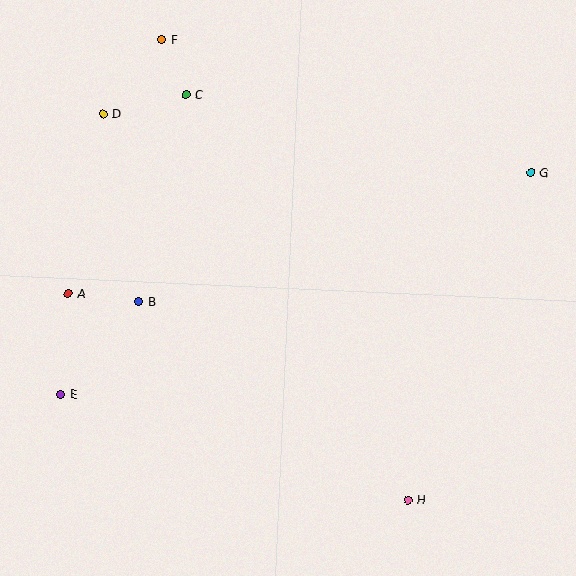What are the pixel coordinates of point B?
Point B is at (139, 302).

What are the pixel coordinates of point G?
Point G is at (531, 173).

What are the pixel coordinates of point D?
Point D is at (103, 114).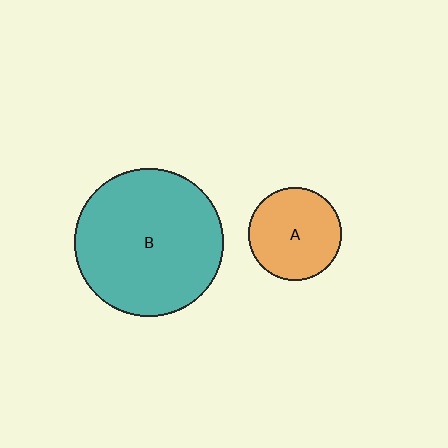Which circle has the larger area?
Circle B (teal).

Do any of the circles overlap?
No, none of the circles overlap.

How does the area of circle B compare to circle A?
Approximately 2.5 times.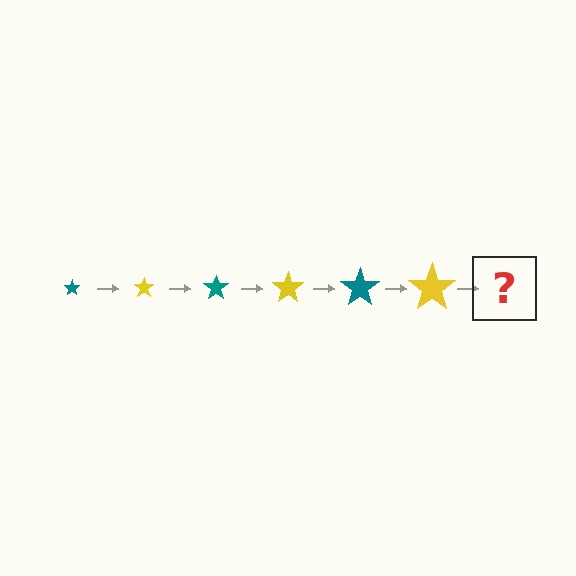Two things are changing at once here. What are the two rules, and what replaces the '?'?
The two rules are that the star grows larger each step and the color cycles through teal and yellow. The '?' should be a teal star, larger than the previous one.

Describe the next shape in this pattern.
It should be a teal star, larger than the previous one.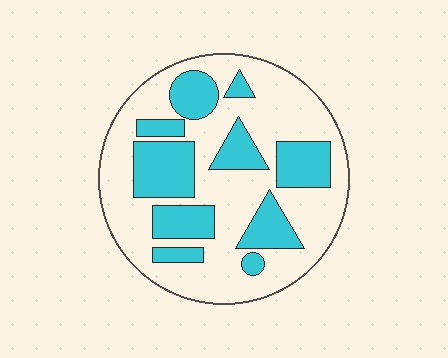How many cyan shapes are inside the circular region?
10.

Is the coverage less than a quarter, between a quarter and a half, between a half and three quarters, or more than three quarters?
Between a quarter and a half.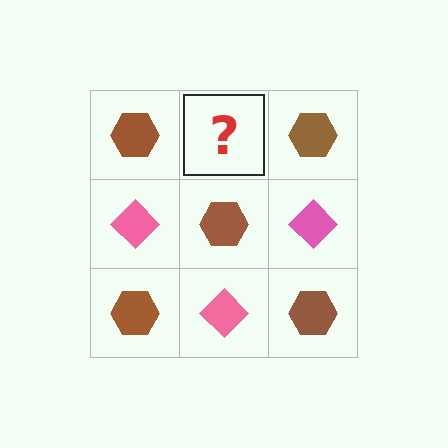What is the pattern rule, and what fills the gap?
The rule is that it alternates brown hexagon and pink diamond in a checkerboard pattern. The gap should be filled with a pink diamond.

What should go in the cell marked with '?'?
The missing cell should contain a pink diamond.